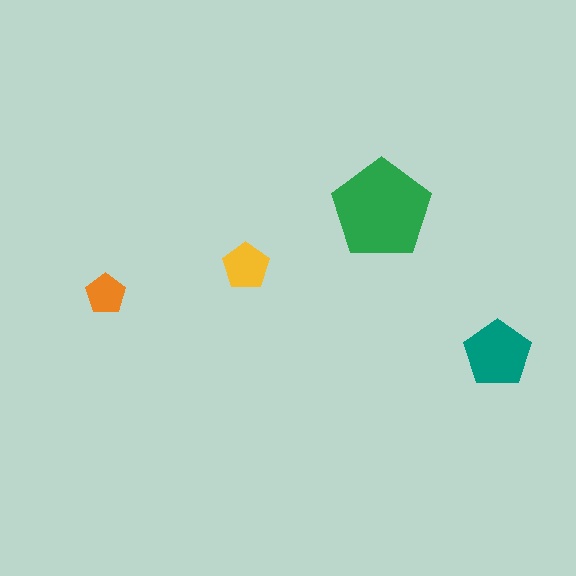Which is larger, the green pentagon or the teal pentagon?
The green one.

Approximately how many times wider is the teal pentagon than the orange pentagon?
About 1.5 times wider.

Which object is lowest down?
The teal pentagon is bottommost.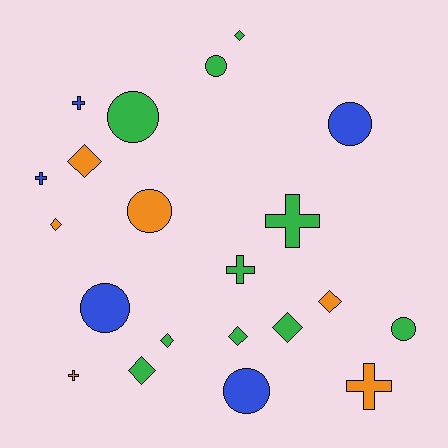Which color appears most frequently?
Green, with 10 objects.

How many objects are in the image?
There are 21 objects.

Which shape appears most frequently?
Diamond, with 8 objects.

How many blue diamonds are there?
There are no blue diamonds.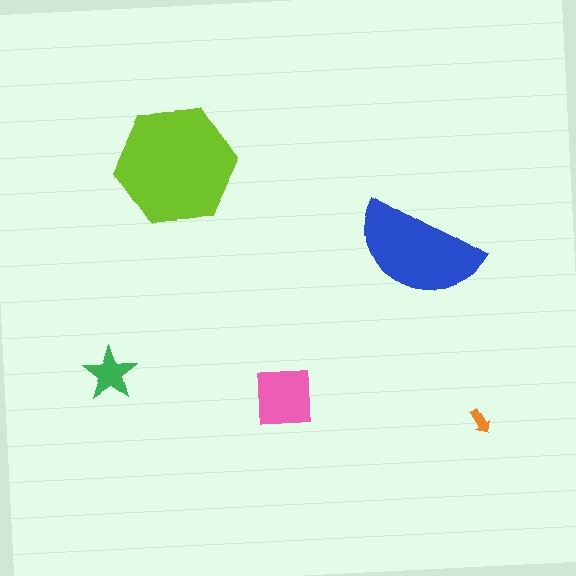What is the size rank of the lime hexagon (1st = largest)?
1st.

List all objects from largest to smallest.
The lime hexagon, the blue semicircle, the pink square, the green star, the orange arrow.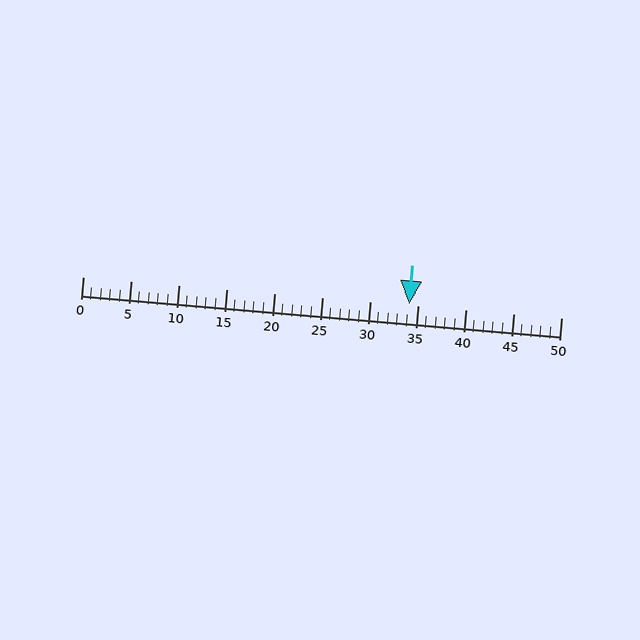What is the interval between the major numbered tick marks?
The major tick marks are spaced 5 units apart.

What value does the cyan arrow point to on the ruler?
The cyan arrow points to approximately 34.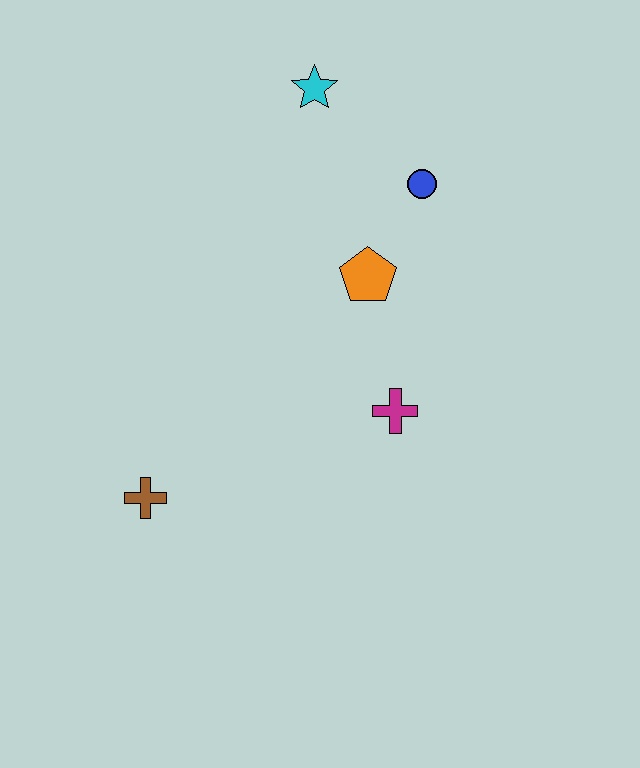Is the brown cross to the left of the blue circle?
Yes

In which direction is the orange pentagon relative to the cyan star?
The orange pentagon is below the cyan star.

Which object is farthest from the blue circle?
The brown cross is farthest from the blue circle.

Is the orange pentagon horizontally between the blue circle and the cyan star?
Yes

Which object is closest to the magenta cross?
The orange pentagon is closest to the magenta cross.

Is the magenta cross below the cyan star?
Yes